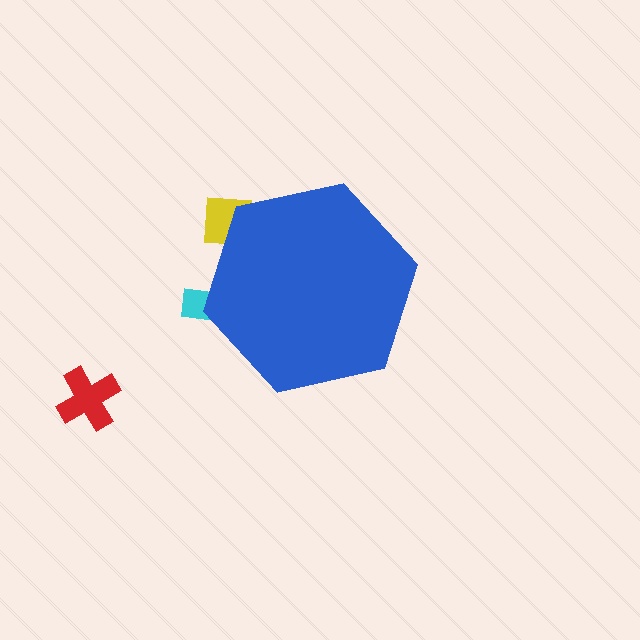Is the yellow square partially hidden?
Yes, the yellow square is partially hidden behind the blue hexagon.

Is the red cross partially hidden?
No, the red cross is fully visible.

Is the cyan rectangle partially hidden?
Yes, the cyan rectangle is partially hidden behind the blue hexagon.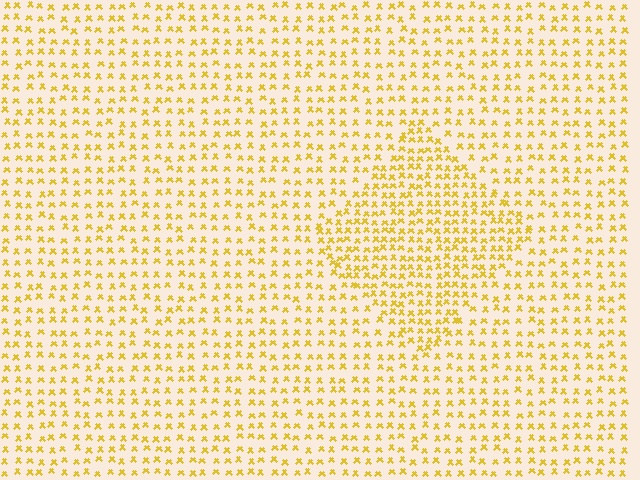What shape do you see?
I see a diamond.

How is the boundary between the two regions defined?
The boundary is defined by a change in element density (approximately 1.7x ratio). All elements are the same color, size, and shape.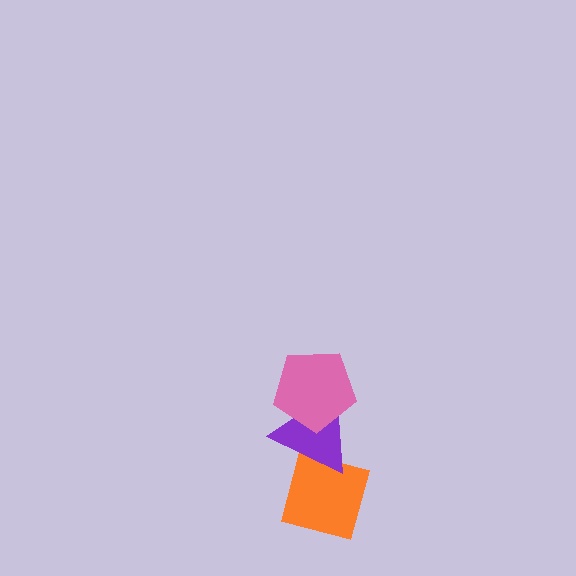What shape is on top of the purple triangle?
The pink pentagon is on top of the purple triangle.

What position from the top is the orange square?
The orange square is 3rd from the top.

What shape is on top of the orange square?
The purple triangle is on top of the orange square.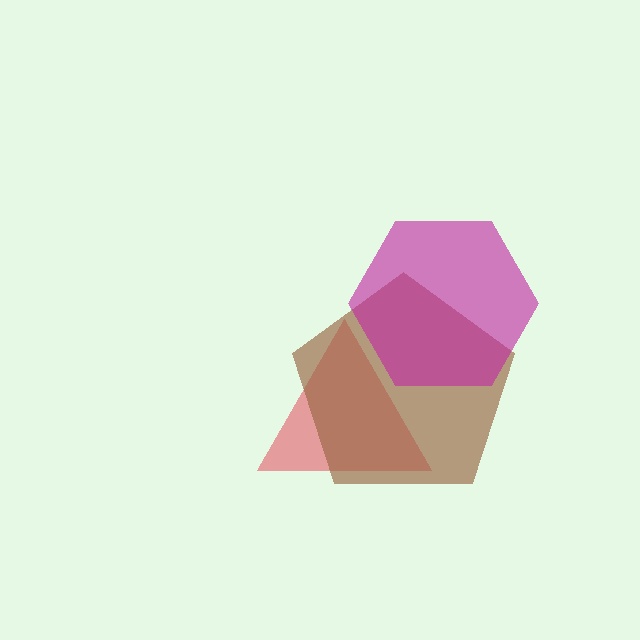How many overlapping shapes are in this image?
There are 3 overlapping shapes in the image.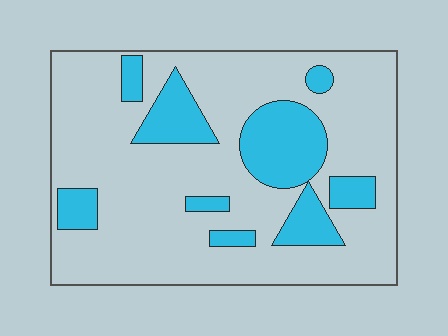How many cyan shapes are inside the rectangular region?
9.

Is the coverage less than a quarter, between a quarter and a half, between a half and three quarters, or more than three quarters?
Less than a quarter.